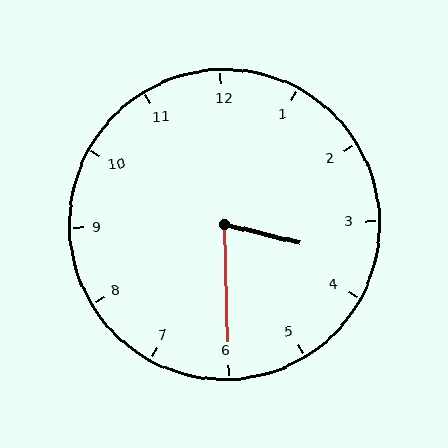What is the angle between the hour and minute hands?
Approximately 75 degrees.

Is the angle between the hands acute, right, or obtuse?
It is acute.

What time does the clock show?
3:30.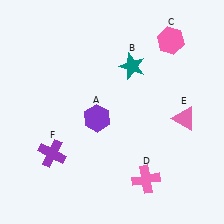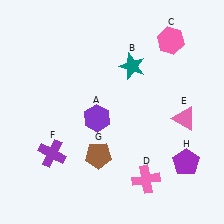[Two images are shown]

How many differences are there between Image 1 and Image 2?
There are 2 differences between the two images.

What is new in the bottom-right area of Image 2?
A purple pentagon (H) was added in the bottom-right area of Image 2.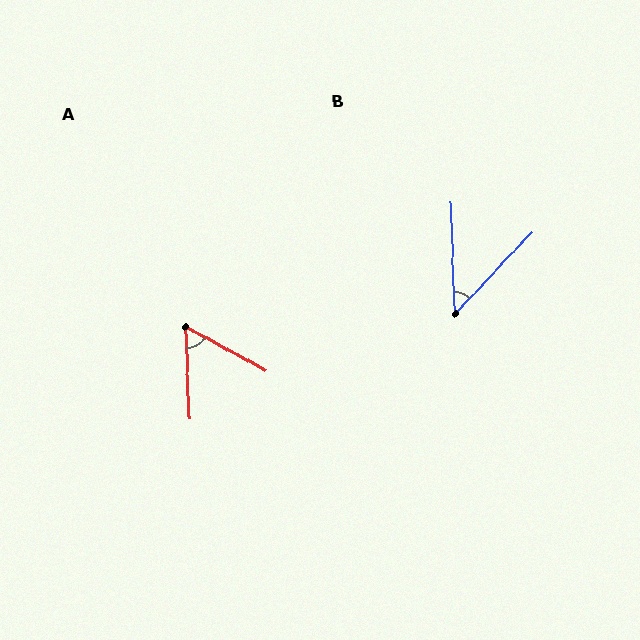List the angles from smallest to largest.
B (46°), A (59°).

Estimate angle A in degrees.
Approximately 59 degrees.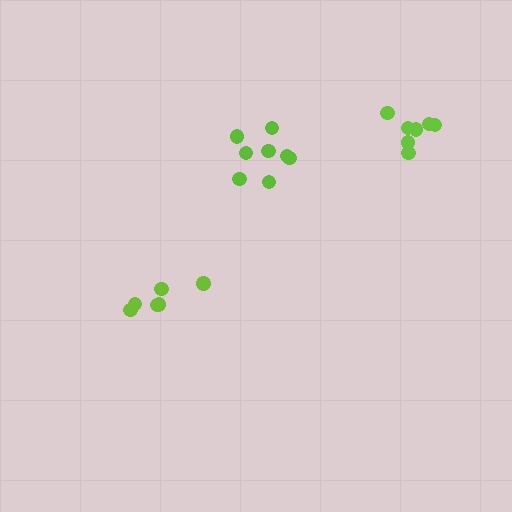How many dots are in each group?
Group 1: 6 dots, Group 2: 7 dots, Group 3: 9 dots (22 total).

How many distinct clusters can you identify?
There are 3 distinct clusters.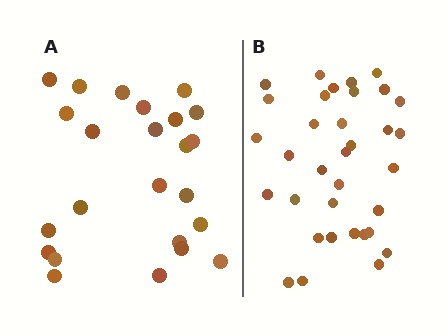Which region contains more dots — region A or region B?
Region B (the right region) has more dots.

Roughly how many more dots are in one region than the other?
Region B has roughly 10 or so more dots than region A.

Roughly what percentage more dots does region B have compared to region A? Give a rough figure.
About 40% more.